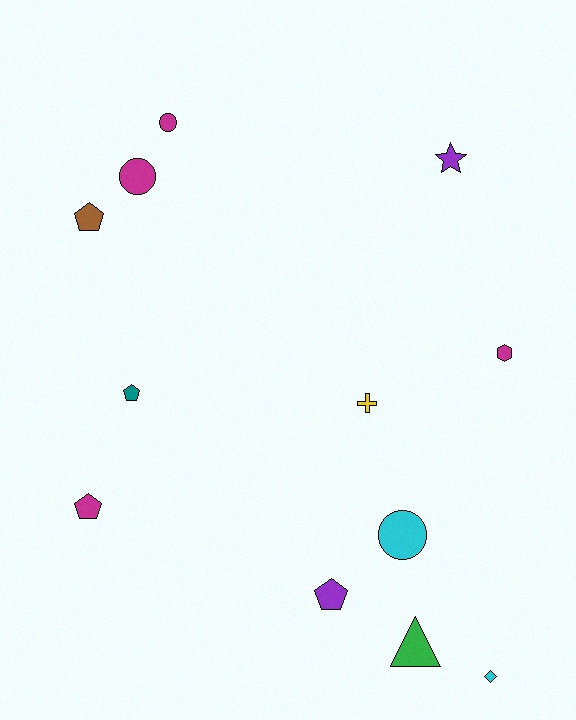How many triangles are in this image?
There is 1 triangle.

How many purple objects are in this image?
There are 2 purple objects.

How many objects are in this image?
There are 12 objects.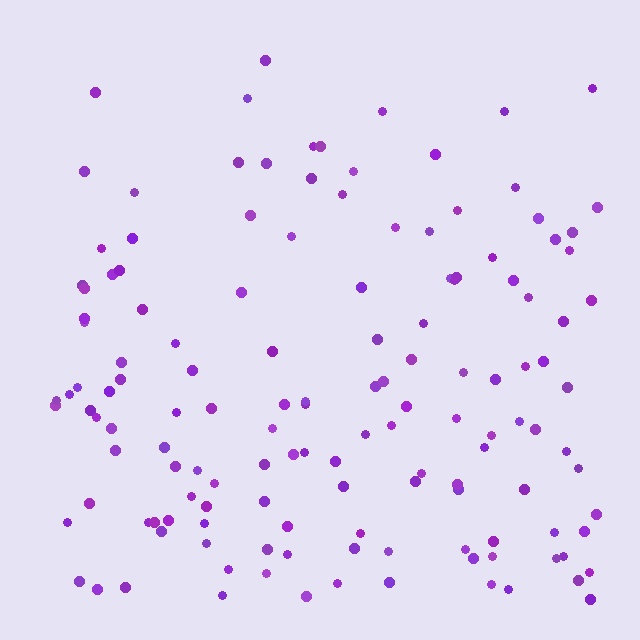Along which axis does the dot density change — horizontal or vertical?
Vertical.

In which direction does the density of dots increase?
From top to bottom, with the bottom side densest.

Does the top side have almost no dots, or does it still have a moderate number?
Still a moderate number, just noticeably fewer than the bottom.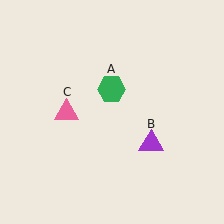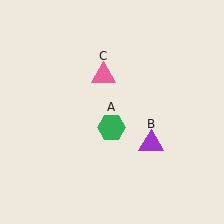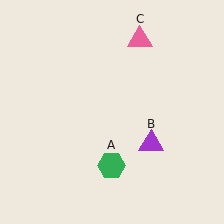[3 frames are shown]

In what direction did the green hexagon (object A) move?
The green hexagon (object A) moved down.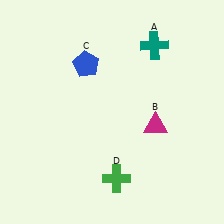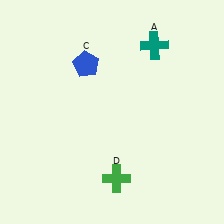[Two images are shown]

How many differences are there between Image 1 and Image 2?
There is 1 difference between the two images.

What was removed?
The magenta triangle (B) was removed in Image 2.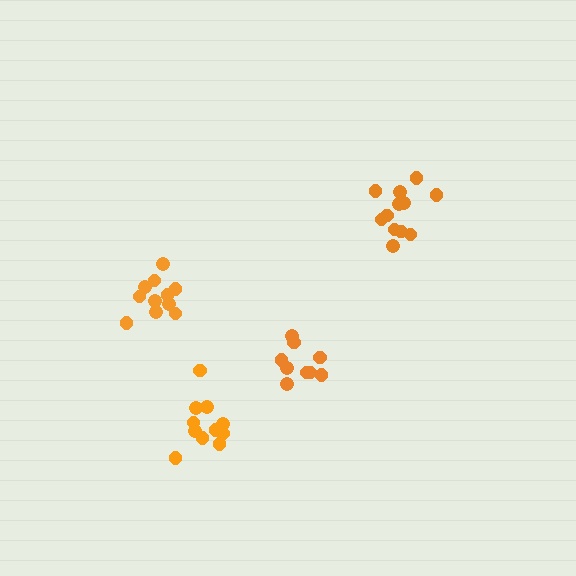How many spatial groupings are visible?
There are 4 spatial groupings.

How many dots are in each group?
Group 1: 9 dots, Group 2: 11 dots, Group 3: 12 dots, Group 4: 11 dots (43 total).